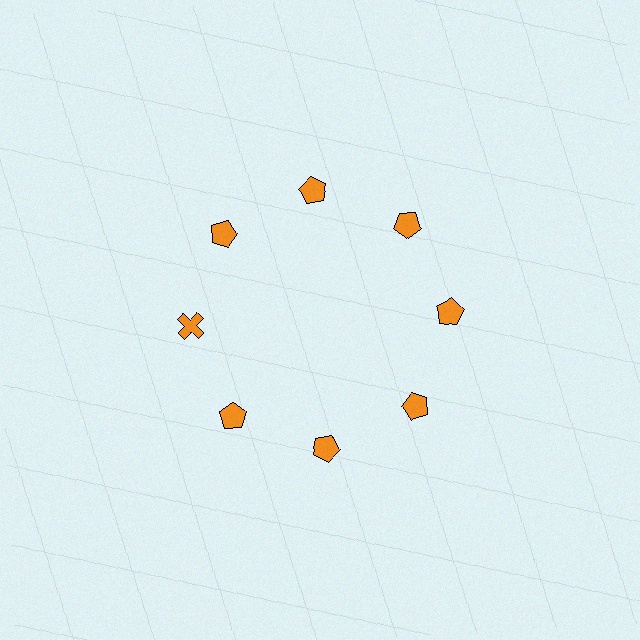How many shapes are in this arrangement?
There are 8 shapes arranged in a ring pattern.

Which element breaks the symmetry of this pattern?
The orange cross at roughly the 9 o'clock position breaks the symmetry. All other shapes are orange pentagons.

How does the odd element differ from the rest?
It has a different shape: cross instead of pentagon.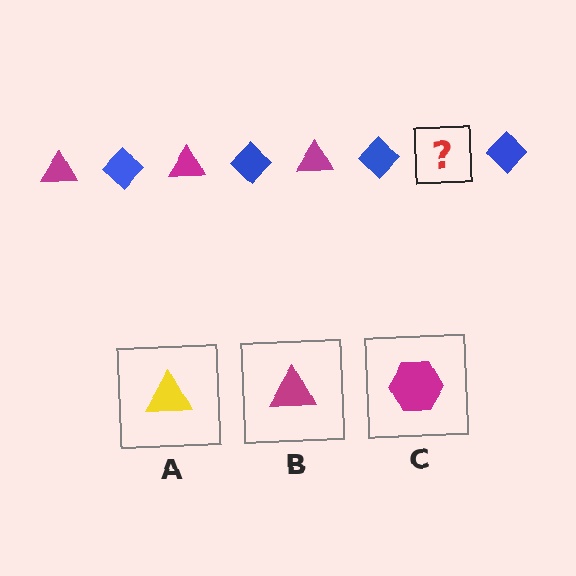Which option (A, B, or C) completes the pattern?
B.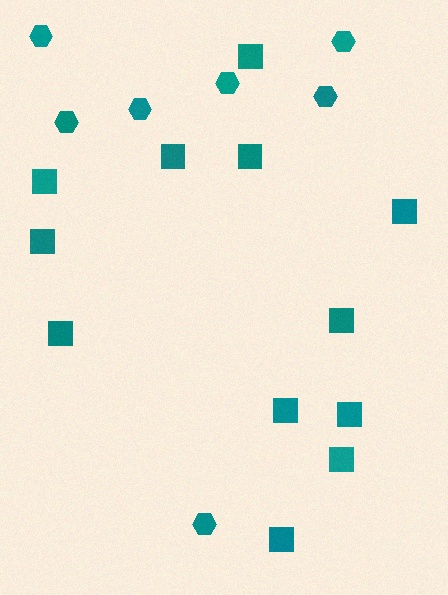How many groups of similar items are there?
There are 2 groups: one group of hexagons (7) and one group of squares (12).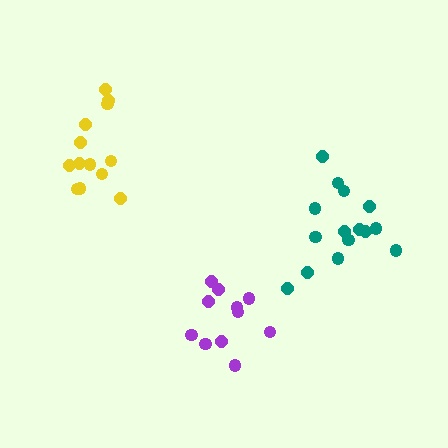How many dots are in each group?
Group 1: 13 dots, Group 2: 11 dots, Group 3: 15 dots (39 total).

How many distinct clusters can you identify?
There are 3 distinct clusters.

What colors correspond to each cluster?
The clusters are colored: yellow, purple, teal.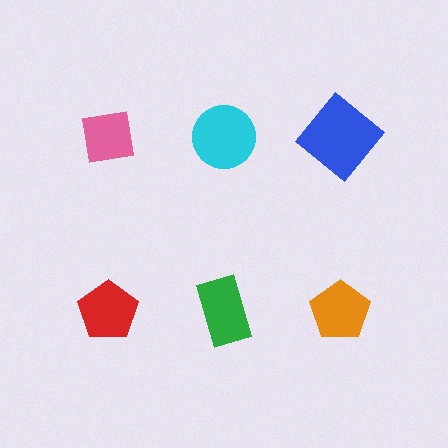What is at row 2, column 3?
An orange pentagon.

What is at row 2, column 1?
A red pentagon.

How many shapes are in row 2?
3 shapes.